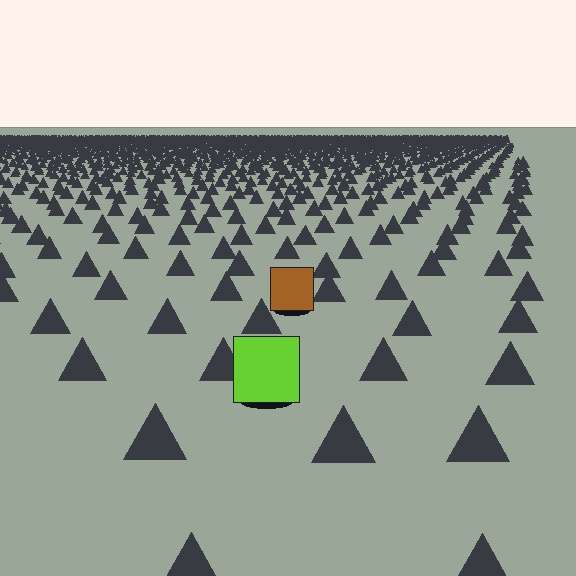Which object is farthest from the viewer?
The brown square is farthest from the viewer. It appears smaller and the ground texture around it is denser.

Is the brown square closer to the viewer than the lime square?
No. The lime square is closer — you can tell from the texture gradient: the ground texture is coarser near it.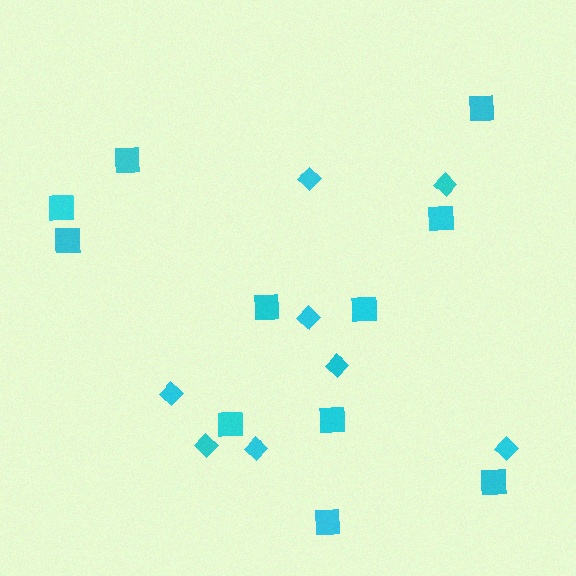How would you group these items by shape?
There are 2 groups: one group of diamonds (8) and one group of squares (11).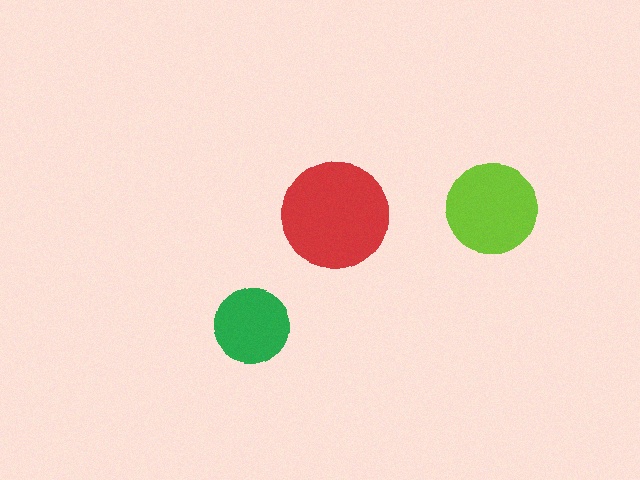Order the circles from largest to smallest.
the red one, the lime one, the green one.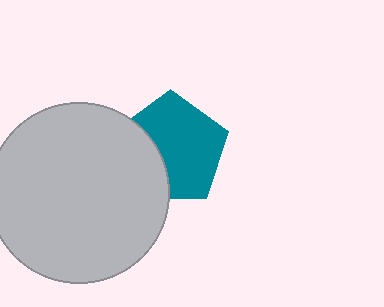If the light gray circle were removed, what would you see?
You would see the complete teal pentagon.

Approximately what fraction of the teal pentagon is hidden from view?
Roughly 33% of the teal pentagon is hidden behind the light gray circle.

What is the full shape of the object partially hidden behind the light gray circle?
The partially hidden object is a teal pentagon.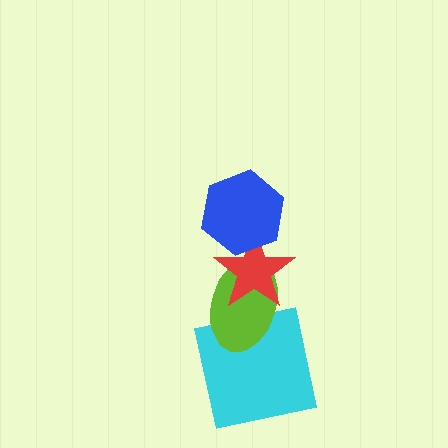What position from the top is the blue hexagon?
The blue hexagon is 1st from the top.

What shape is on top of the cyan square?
The lime ellipse is on top of the cyan square.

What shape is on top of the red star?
The blue hexagon is on top of the red star.